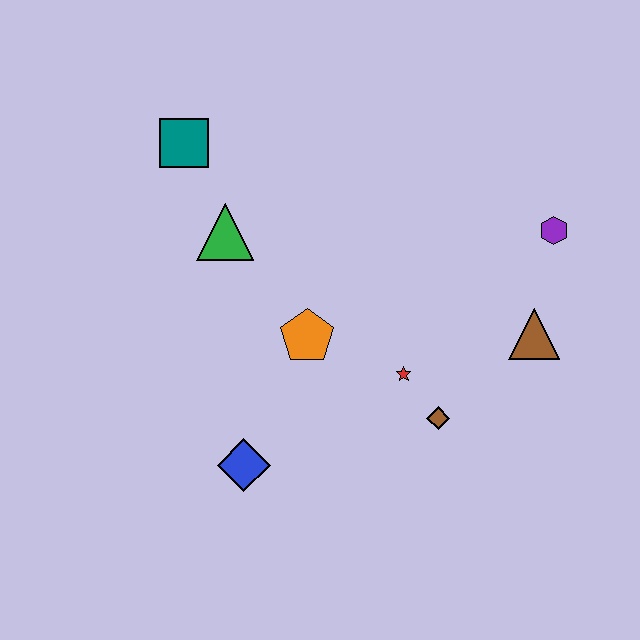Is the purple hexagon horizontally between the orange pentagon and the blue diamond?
No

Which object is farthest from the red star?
The teal square is farthest from the red star.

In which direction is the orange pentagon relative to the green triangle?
The orange pentagon is below the green triangle.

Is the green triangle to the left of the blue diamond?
Yes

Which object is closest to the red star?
The brown diamond is closest to the red star.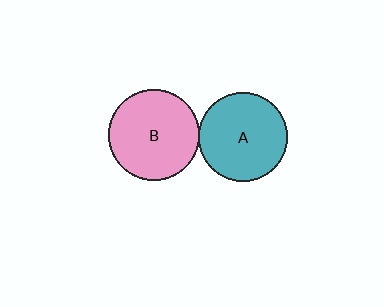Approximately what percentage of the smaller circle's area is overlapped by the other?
Approximately 5%.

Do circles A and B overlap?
Yes.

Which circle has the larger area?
Circle B (pink).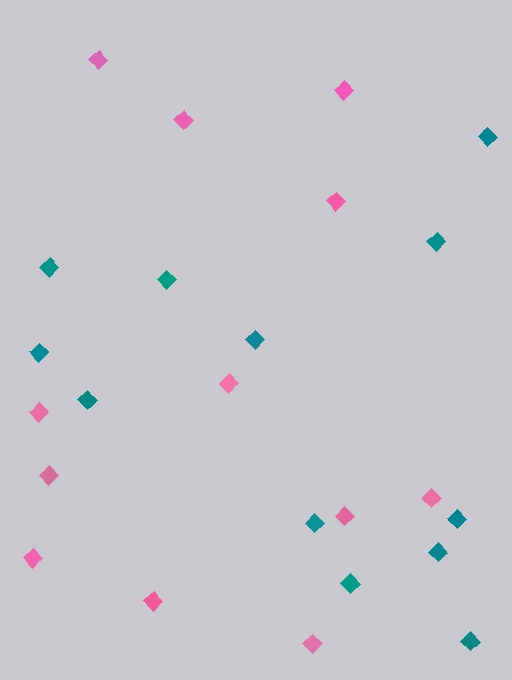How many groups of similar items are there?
There are 2 groups: one group of teal diamonds (12) and one group of pink diamonds (12).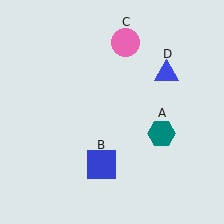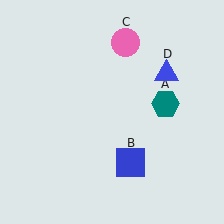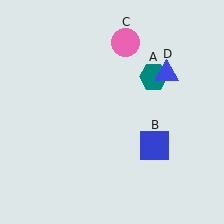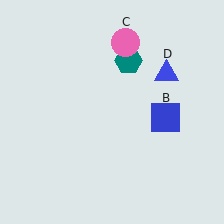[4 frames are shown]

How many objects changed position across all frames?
2 objects changed position: teal hexagon (object A), blue square (object B).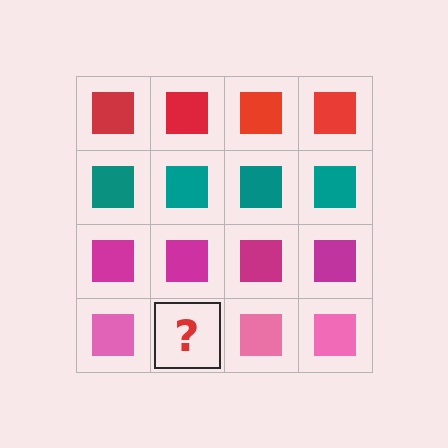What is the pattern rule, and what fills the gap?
The rule is that each row has a consistent color. The gap should be filled with a pink square.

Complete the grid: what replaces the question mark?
The question mark should be replaced with a pink square.